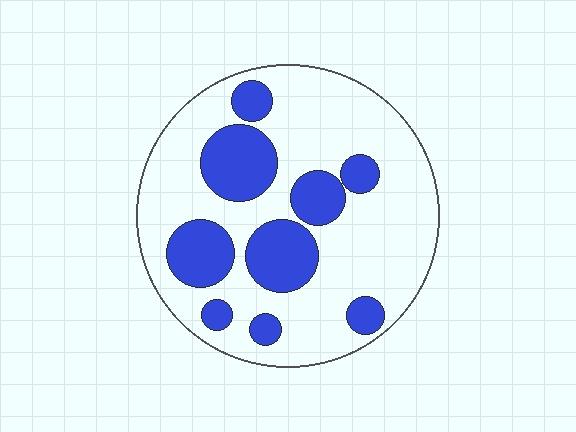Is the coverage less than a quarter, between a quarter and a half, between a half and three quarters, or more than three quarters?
Between a quarter and a half.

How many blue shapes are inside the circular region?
9.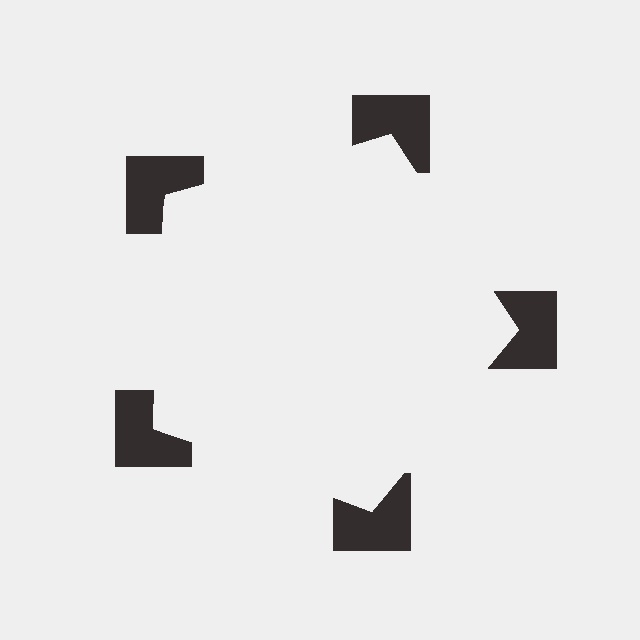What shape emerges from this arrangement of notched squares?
An illusory pentagon — its edges are inferred from the aligned wedge cuts in the notched squares, not physically drawn.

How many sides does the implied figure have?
5 sides.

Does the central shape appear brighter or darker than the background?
It typically appears slightly brighter than the background, even though no actual brightness change is drawn.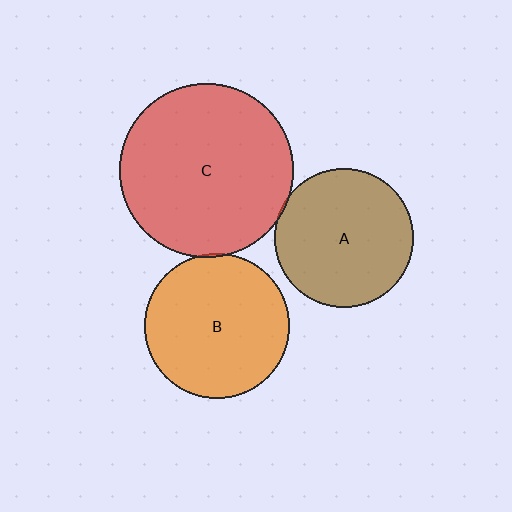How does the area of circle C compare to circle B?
Approximately 1.4 times.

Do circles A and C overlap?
Yes.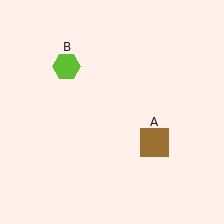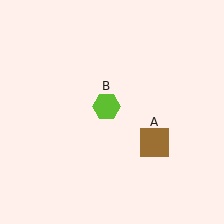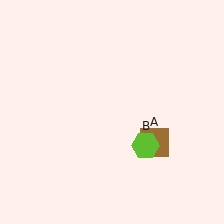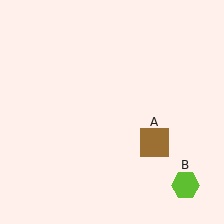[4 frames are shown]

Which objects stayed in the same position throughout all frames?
Brown square (object A) remained stationary.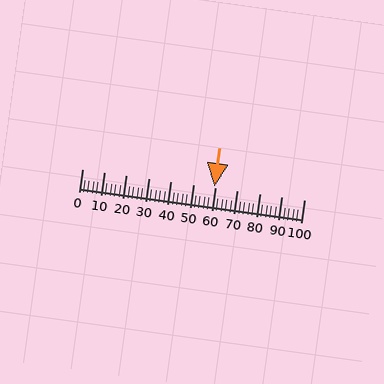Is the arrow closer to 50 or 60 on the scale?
The arrow is closer to 60.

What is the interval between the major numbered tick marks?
The major tick marks are spaced 10 units apart.